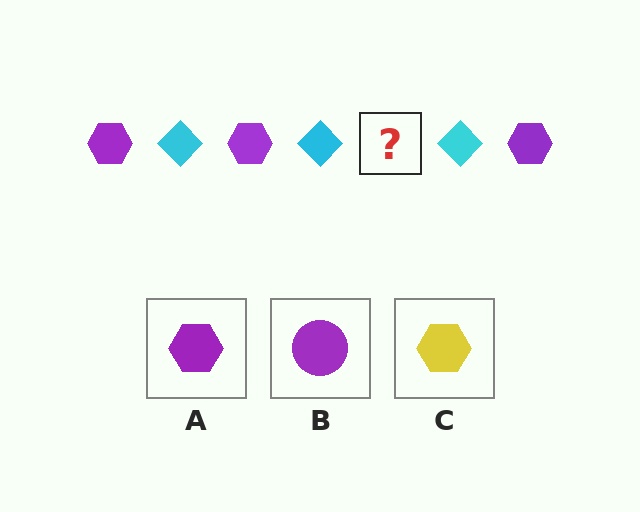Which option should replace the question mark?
Option A.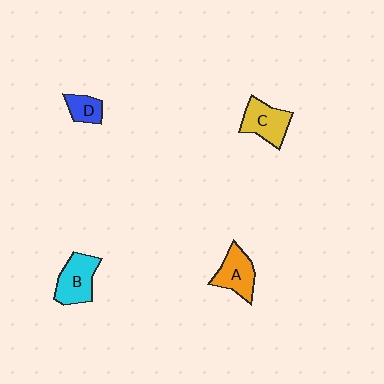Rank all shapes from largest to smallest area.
From largest to smallest: B (cyan), C (yellow), A (orange), D (blue).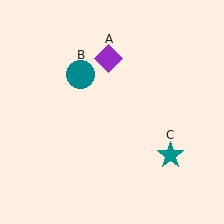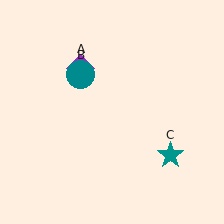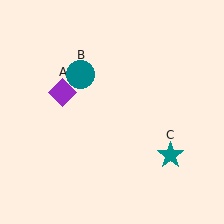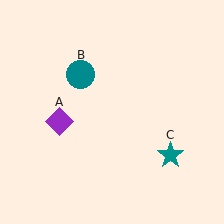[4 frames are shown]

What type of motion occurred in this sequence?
The purple diamond (object A) rotated counterclockwise around the center of the scene.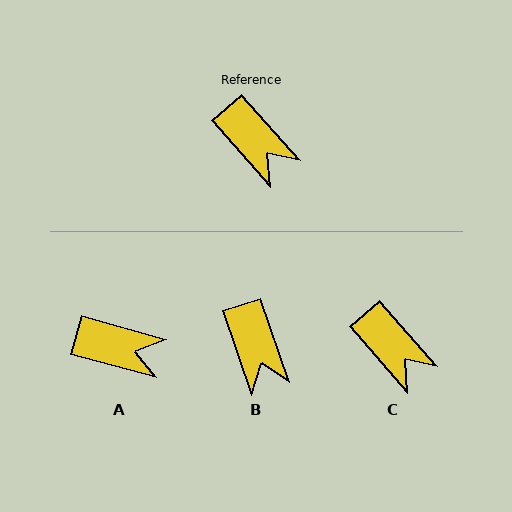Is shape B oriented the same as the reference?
No, it is off by about 23 degrees.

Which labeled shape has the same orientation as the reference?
C.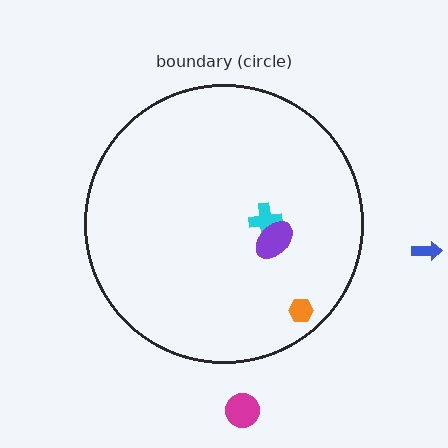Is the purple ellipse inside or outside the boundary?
Inside.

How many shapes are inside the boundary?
3 inside, 2 outside.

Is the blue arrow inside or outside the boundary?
Outside.